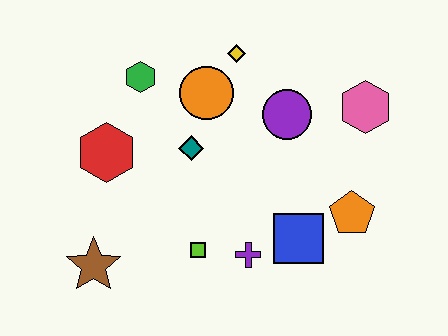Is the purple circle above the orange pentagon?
Yes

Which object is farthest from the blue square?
The green hexagon is farthest from the blue square.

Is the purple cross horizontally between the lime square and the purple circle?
Yes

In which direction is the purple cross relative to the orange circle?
The purple cross is below the orange circle.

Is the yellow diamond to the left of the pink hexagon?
Yes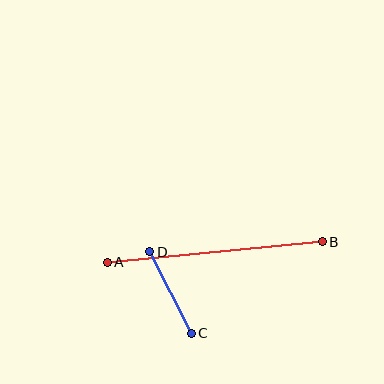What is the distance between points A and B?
The distance is approximately 216 pixels.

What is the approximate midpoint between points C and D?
The midpoint is at approximately (170, 292) pixels.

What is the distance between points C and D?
The distance is approximately 92 pixels.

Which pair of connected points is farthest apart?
Points A and B are farthest apart.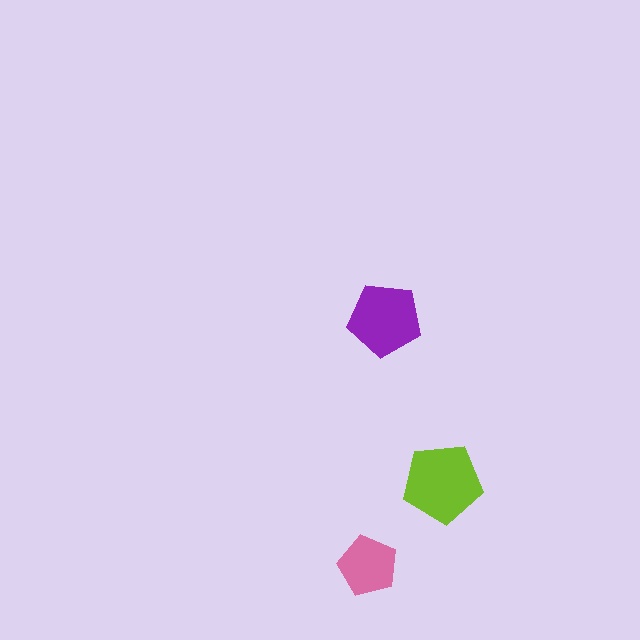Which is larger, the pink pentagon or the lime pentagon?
The lime one.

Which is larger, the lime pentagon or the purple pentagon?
The lime one.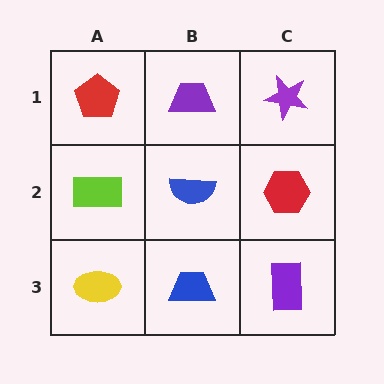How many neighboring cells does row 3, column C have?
2.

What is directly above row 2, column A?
A red pentagon.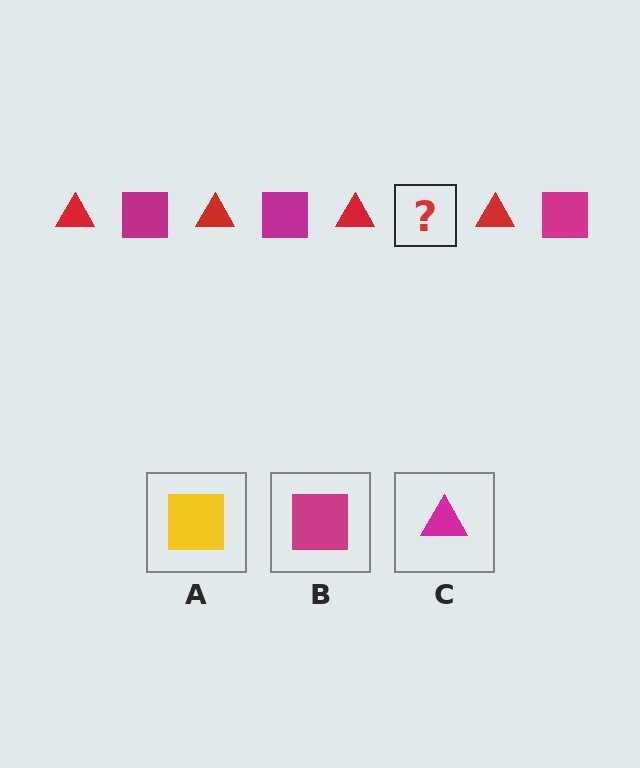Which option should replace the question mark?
Option B.